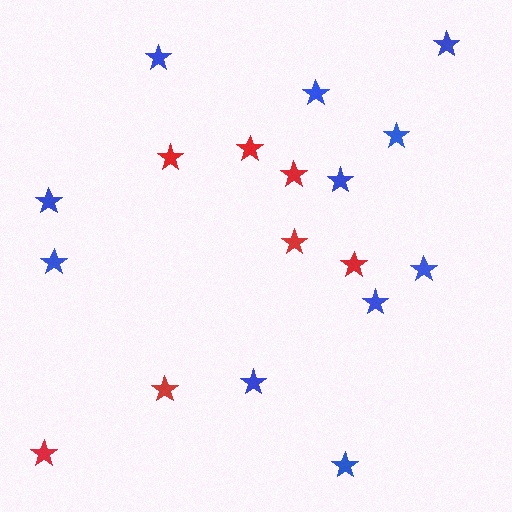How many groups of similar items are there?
There are 2 groups: one group of blue stars (11) and one group of red stars (7).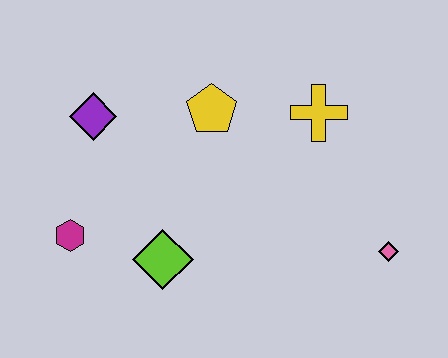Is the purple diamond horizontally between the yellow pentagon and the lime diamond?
No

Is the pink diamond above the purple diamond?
No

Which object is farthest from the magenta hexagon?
The pink diamond is farthest from the magenta hexagon.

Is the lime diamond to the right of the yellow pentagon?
No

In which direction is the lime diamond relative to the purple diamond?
The lime diamond is below the purple diamond.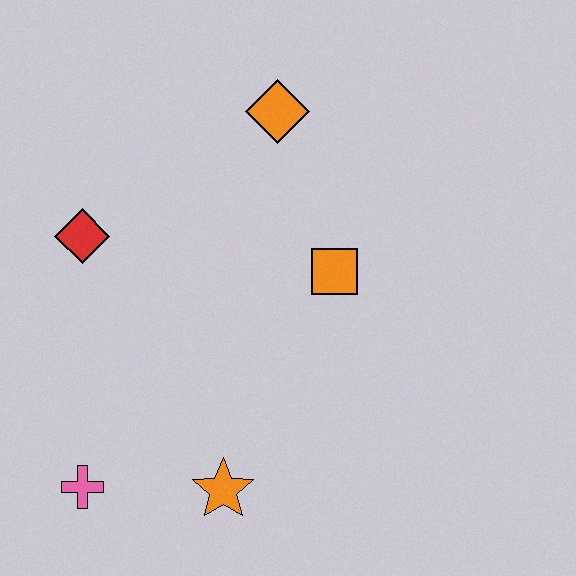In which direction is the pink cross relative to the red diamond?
The pink cross is below the red diamond.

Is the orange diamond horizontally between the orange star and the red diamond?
No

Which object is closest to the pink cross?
The orange star is closest to the pink cross.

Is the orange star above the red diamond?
No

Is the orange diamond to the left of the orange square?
Yes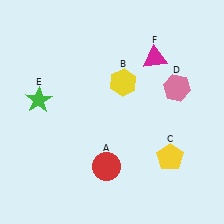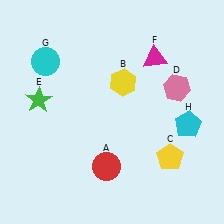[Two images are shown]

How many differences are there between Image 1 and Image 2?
There are 2 differences between the two images.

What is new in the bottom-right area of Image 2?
A cyan pentagon (H) was added in the bottom-right area of Image 2.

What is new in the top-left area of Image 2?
A cyan circle (G) was added in the top-left area of Image 2.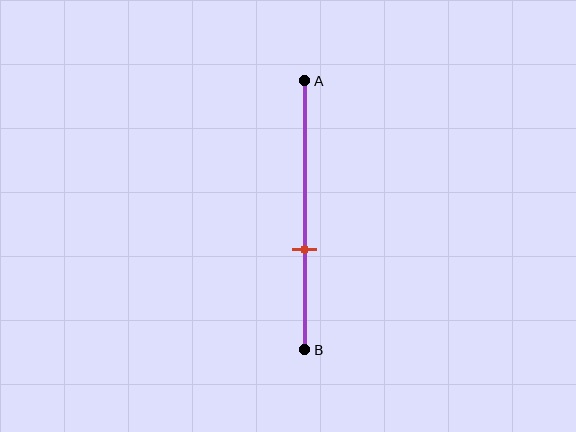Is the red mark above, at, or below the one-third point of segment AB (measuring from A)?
The red mark is below the one-third point of segment AB.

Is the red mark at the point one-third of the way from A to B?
No, the mark is at about 65% from A, not at the 33% one-third point.